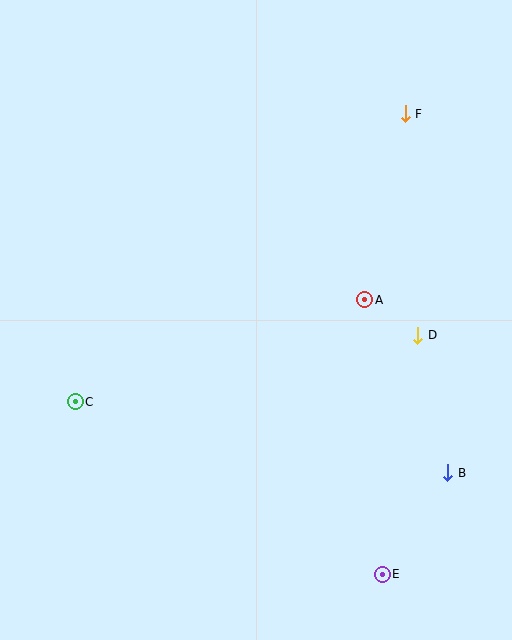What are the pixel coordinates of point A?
Point A is at (365, 300).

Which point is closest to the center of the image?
Point A at (365, 300) is closest to the center.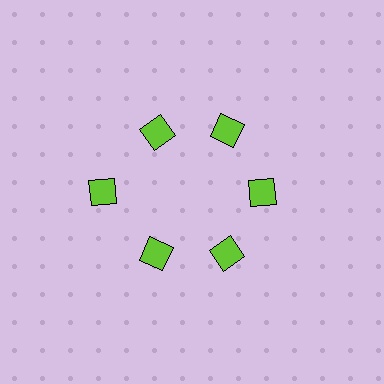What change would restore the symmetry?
The symmetry would be restored by moving it inward, back onto the ring so that all 6 squares sit at equal angles and equal distance from the center.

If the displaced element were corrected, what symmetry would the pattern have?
It would have 6-fold rotational symmetry — the pattern would map onto itself every 60 degrees.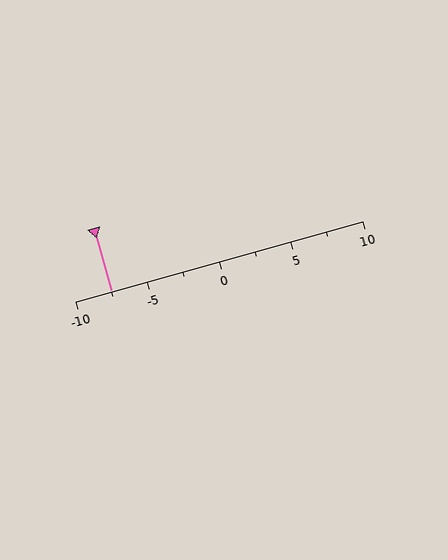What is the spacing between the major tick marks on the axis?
The major ticks are spaced 5 apart.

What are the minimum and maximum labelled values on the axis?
The axis runs from -10 to 10.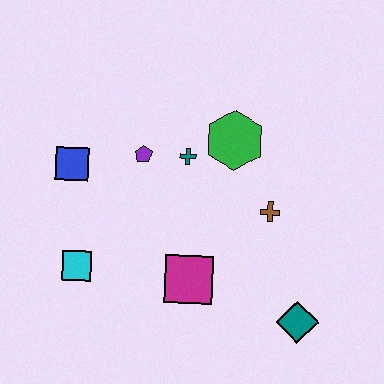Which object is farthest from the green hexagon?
The cyan square is farthest from the green hexagon.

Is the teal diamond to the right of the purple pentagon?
Yes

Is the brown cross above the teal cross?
No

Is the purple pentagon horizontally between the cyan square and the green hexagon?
Yes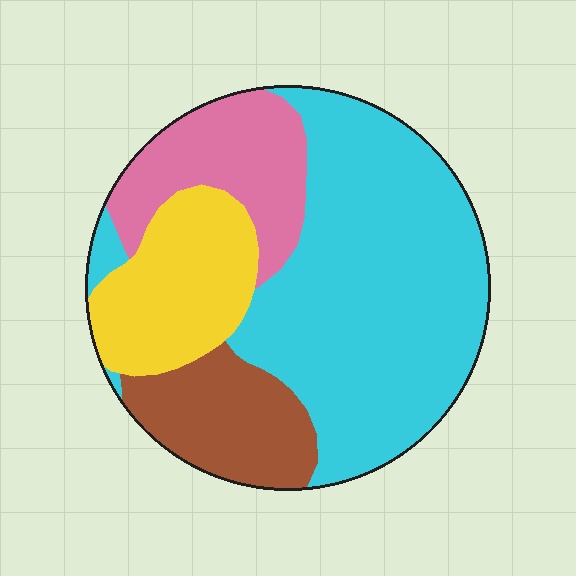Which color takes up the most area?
Cyan, at roughly 50%.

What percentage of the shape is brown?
Brown takes up about one eighth (1/8) of the shape.